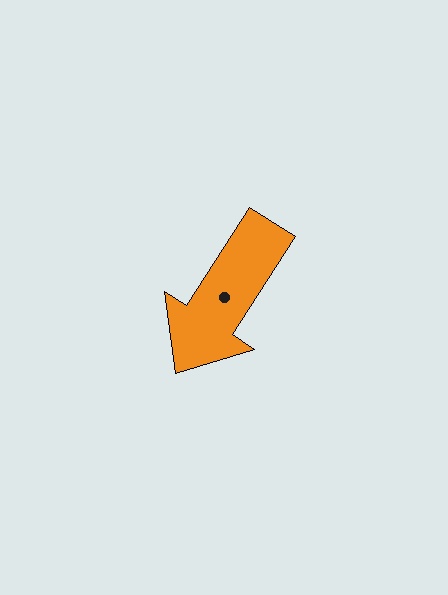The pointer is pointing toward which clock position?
Roughly 7 o'clock.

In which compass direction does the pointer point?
Southwest.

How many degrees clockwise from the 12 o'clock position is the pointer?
Approximately 213 degrees.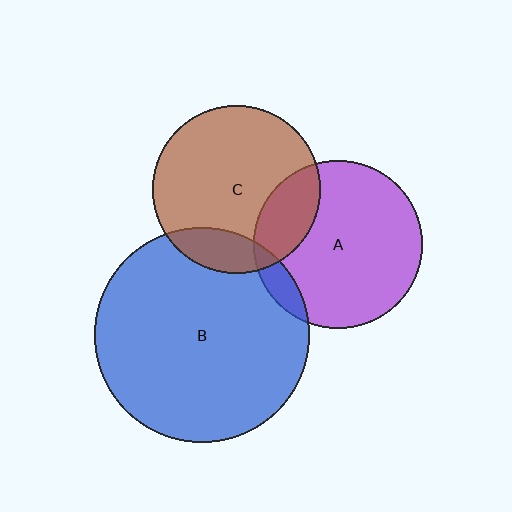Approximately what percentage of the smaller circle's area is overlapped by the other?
Approximately 10%.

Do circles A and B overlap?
Yes.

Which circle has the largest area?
Circle B (blue).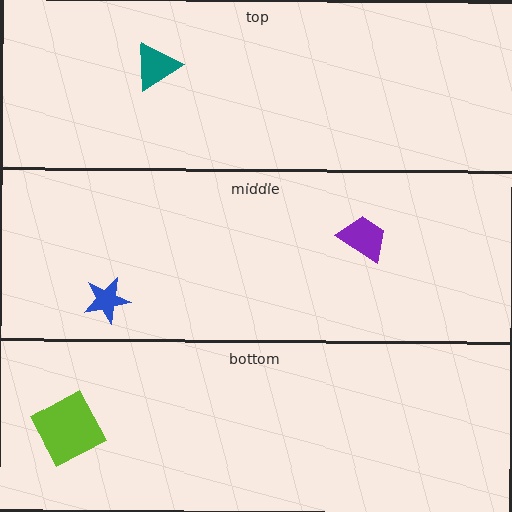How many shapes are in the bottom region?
1.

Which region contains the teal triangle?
The top region.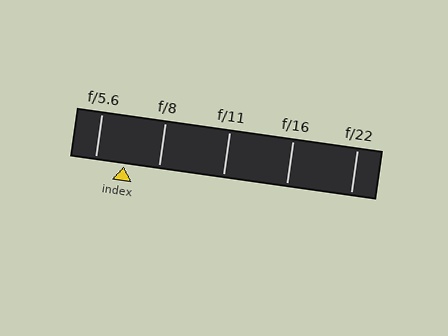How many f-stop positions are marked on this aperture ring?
There are 5 f-stop positions marked.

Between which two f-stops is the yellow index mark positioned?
The index mark is between f/5.6 and f/8.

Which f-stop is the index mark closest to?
The index mark is closest to f/5.6.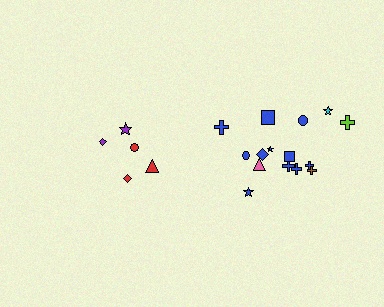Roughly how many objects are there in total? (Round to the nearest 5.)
Roughly 20 objects in total.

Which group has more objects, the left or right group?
The right group.